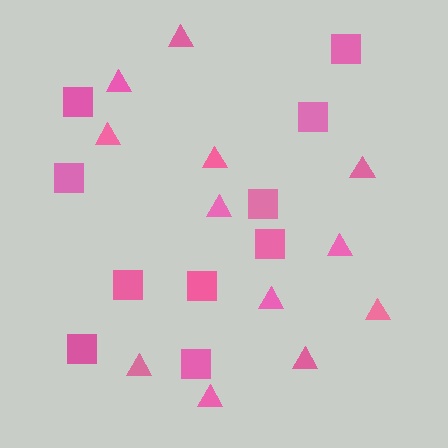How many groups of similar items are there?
There are 2 groups: one group of squares (10) and one group of triangles (12).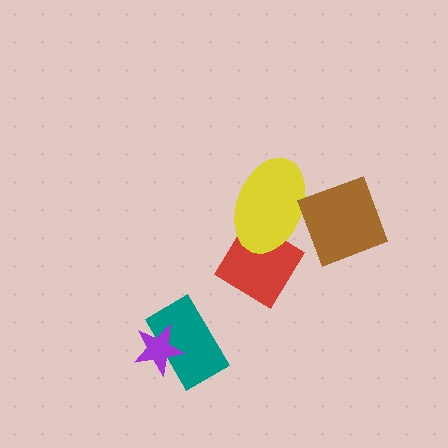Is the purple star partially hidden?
No, no other shape covers it.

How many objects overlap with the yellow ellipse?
2 objects overlap with the yellow ellipse.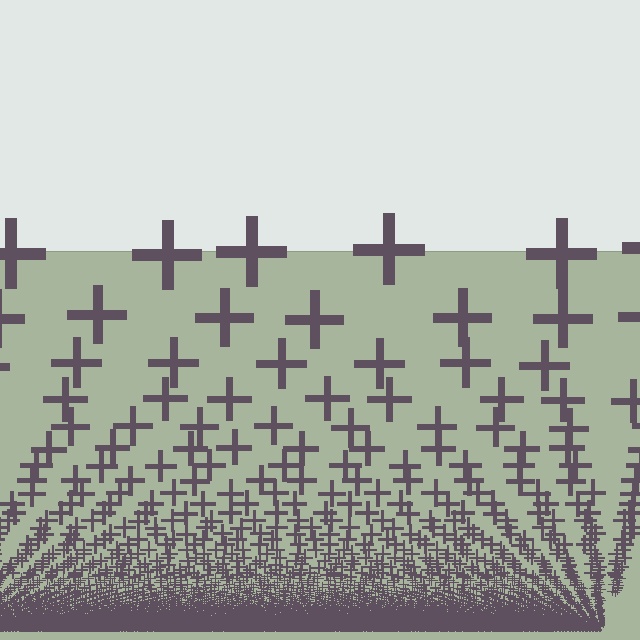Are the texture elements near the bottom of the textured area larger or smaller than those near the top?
Smaller. The gradient is inverted — elements near the bottom are smaller and denser.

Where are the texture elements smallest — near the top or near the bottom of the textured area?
Near the bottom.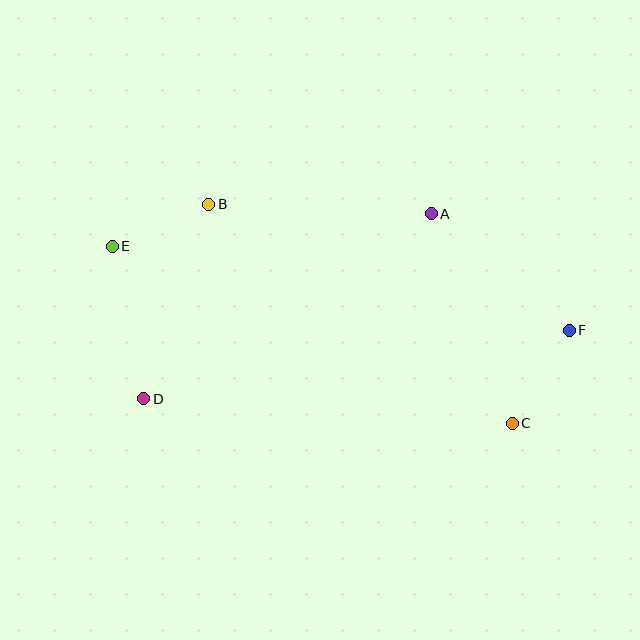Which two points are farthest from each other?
Points E and F are farthest from each other.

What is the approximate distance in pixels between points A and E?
The distance between A and E is approximately 320 pixels.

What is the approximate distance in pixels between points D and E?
The distance between D and E is approximately 156 pixels.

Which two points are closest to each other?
Points B and E are closest to each other.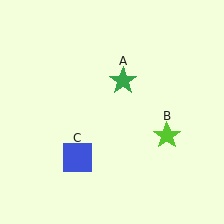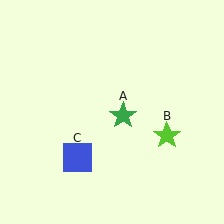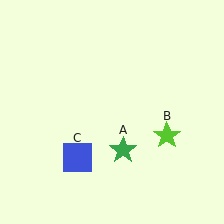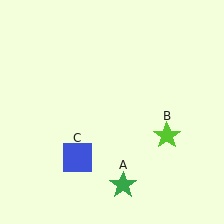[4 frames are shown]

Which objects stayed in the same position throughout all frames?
Lime star (object B) and blue square (object C) remained stationary.